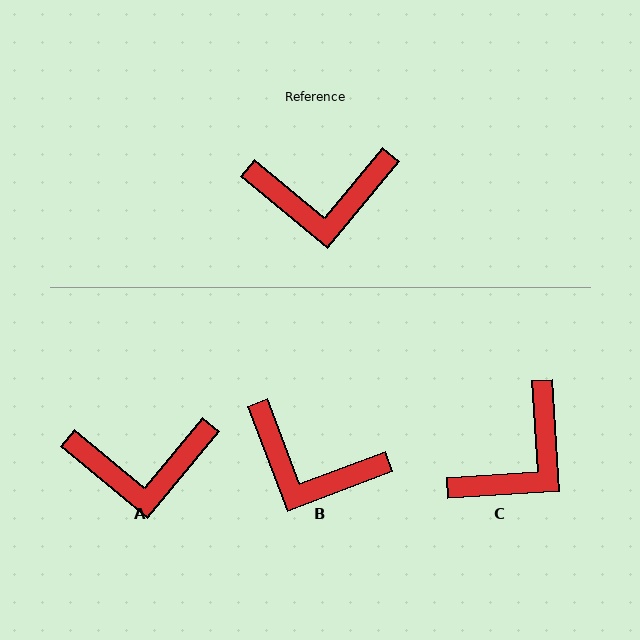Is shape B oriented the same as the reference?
No, it is off by about 29 degrees.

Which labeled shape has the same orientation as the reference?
A.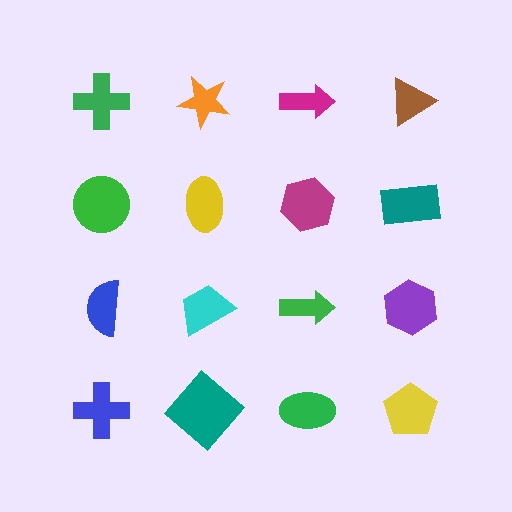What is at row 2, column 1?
A green circle.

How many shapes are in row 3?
4 shapes.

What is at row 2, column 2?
A yellow ellipse.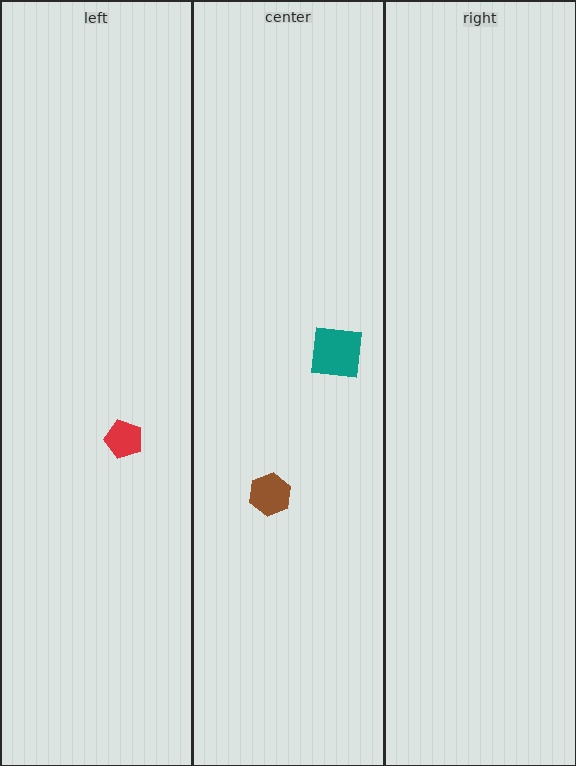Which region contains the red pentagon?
The left region.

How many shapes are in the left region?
1.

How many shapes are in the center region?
2.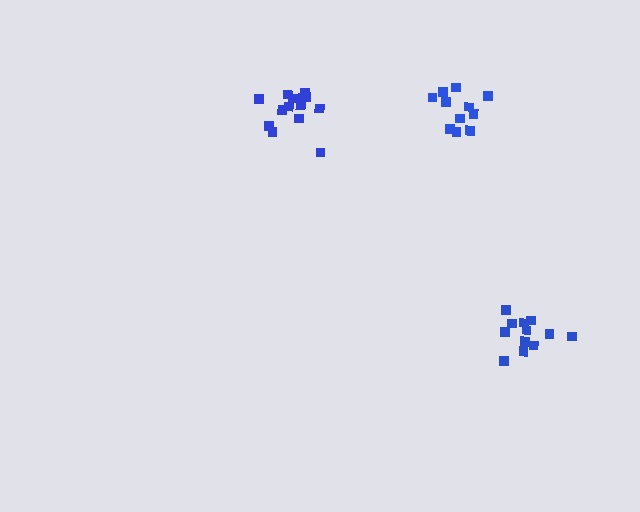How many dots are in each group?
Group 1: 11 dots, Group 2: 14 dots, Group 3: 12 dots (37 total).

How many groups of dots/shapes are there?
There are 3 groups.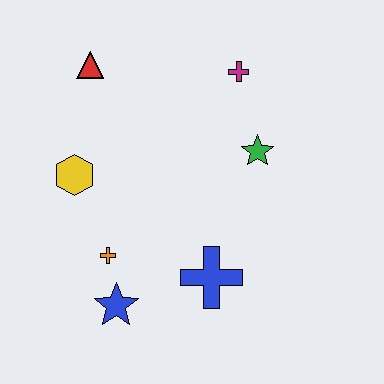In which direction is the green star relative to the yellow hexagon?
The green star is to the right of the yellow hexagon.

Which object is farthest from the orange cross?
The magenta cross is farthest from the orange cross.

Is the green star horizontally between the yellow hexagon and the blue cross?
No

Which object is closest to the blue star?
The orange cross is closest to the blue star.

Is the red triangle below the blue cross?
No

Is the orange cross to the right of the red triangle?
Yes